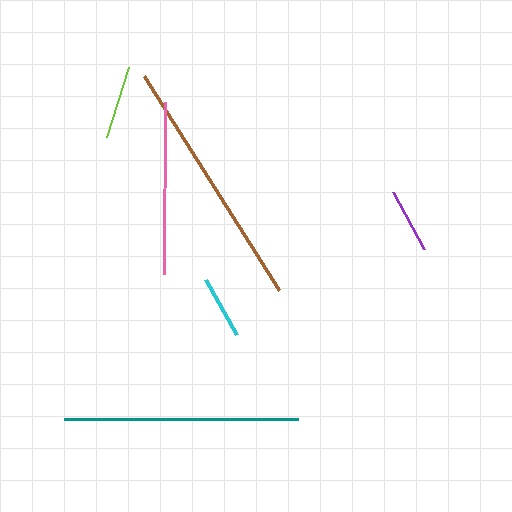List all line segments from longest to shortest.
From longest to shortest: brown, teal, pink, lime, purple, cyan.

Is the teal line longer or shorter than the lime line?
The teal line is longer than the lime line.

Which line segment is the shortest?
The cyan line is the shortest at approximately 63 pixels.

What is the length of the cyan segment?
The cyan segment is approximately 63 pixels long.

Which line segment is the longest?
The brown line is the longest at approximately 253 pixels.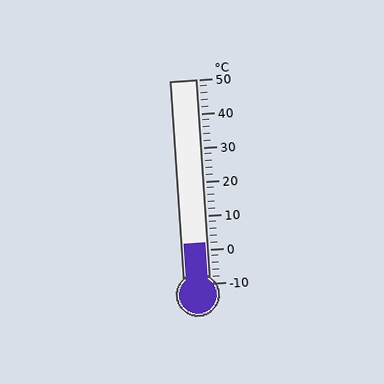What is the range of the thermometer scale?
The thermometer scale ranges from -10°C to 50°C.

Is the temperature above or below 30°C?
The temperature is below 30°C.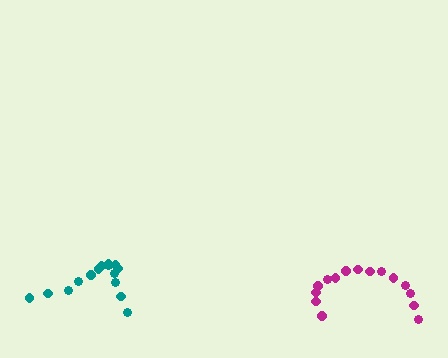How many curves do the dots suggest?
There are 2 distinct paths.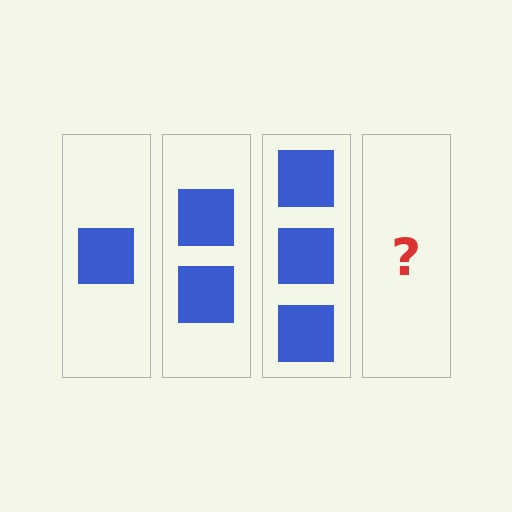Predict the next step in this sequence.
The next step is 4 squares.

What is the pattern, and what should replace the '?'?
The pattern is that each step adds one more square. The '?' should be 4 squares.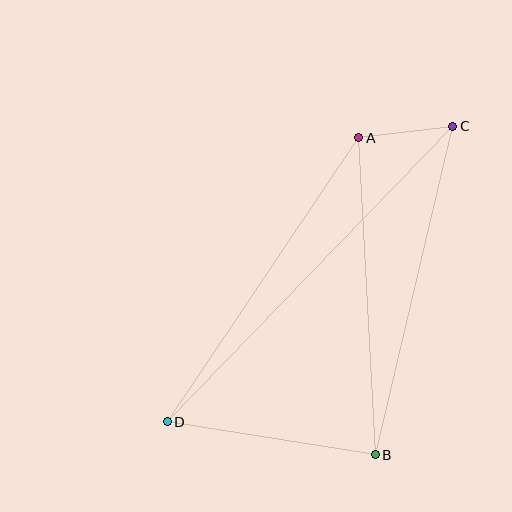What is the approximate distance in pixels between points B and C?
The distance between B and C is approximately 338 pixels.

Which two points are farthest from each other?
Points C and D are farthest from each other.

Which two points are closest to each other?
Points A and C are closest to each other.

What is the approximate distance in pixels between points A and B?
The distance between A and B is approximately 318 pixels.